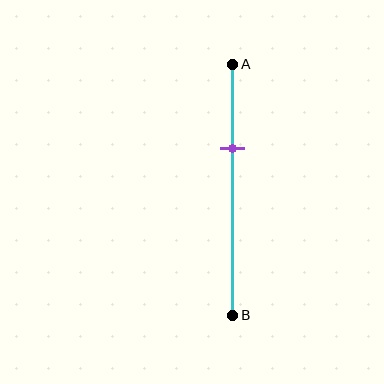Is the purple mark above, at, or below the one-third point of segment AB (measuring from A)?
The purple mark is approximately at the one-third point of segment AB.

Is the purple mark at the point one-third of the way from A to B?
Yes, the mark is approximately at the one-third point.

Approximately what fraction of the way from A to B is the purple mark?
The purple mark is approximately 35% of the way from A to B.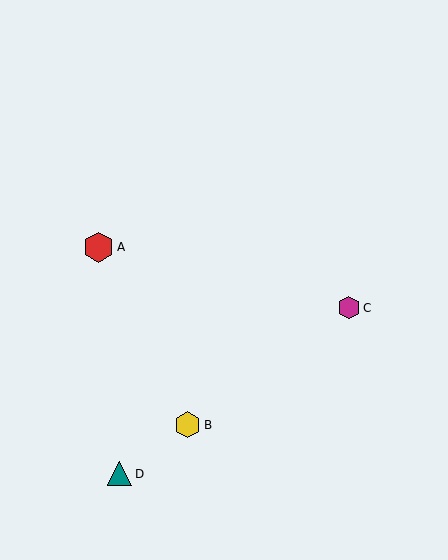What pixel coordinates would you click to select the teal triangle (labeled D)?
Click at (120, 474) to select the teal triangle D.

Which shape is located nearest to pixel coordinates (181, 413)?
The yellow hexagon (labeled B) at (188, 425) is nearest to that location.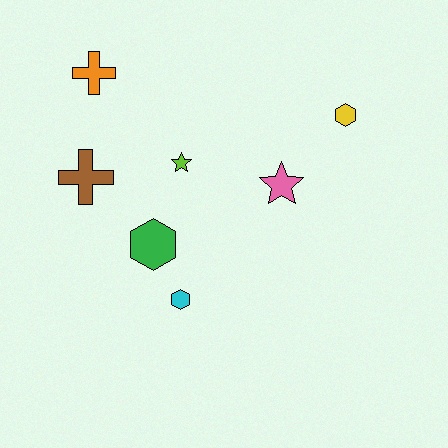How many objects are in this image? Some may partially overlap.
There are 7 objects.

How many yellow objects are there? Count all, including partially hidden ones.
There is 1 yellow object.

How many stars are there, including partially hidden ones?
There are 2 stars.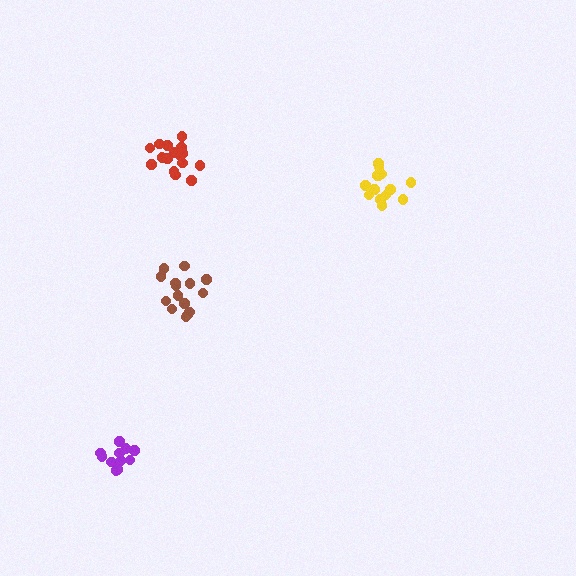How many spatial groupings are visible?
There are 4 spatial groupings.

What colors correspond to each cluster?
The clusters are colored: brown, yellow, red, purple.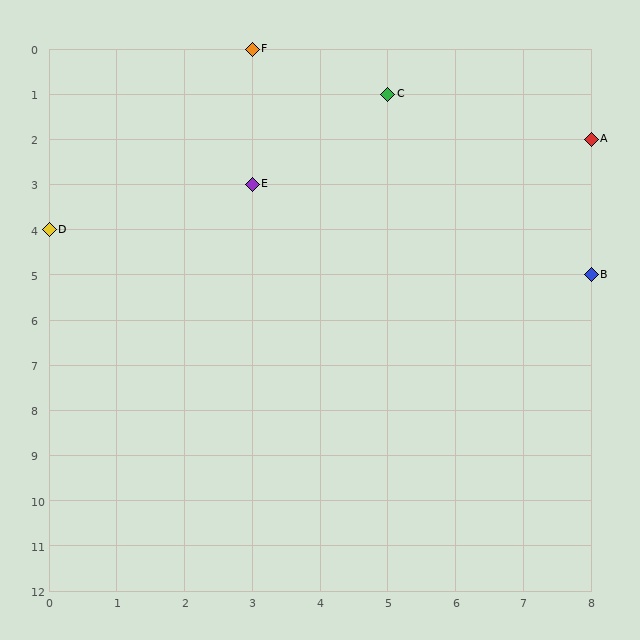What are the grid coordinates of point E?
Point E is at grid coordinates (3, 3).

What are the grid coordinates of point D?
Point D is at grid coordinates (0, 4).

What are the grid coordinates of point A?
Point A is at grid coordinates (8, 2).